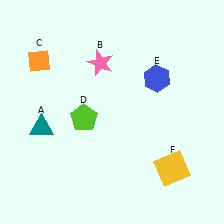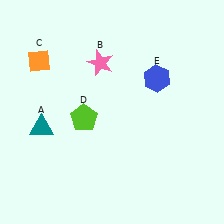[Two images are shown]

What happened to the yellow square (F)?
The yellow square (F) was removed in Image 2. It was in the bottom-right area of Image 1.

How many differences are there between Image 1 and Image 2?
There is 1 difference between the two images.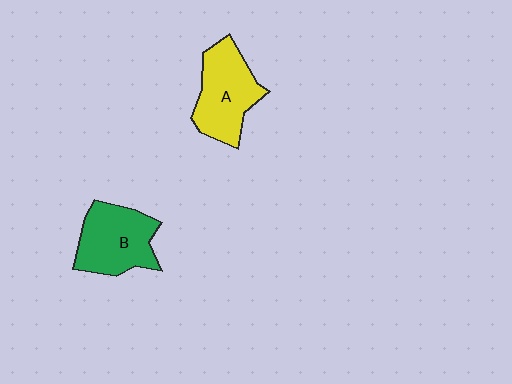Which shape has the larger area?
Shape A (yellow).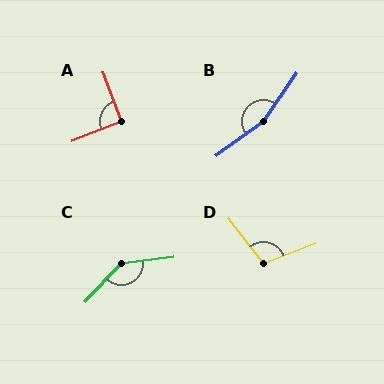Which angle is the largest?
B, at approximately 160 degrees.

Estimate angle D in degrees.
Approximately 107 degrees.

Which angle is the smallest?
A, at approximately 91 degrees.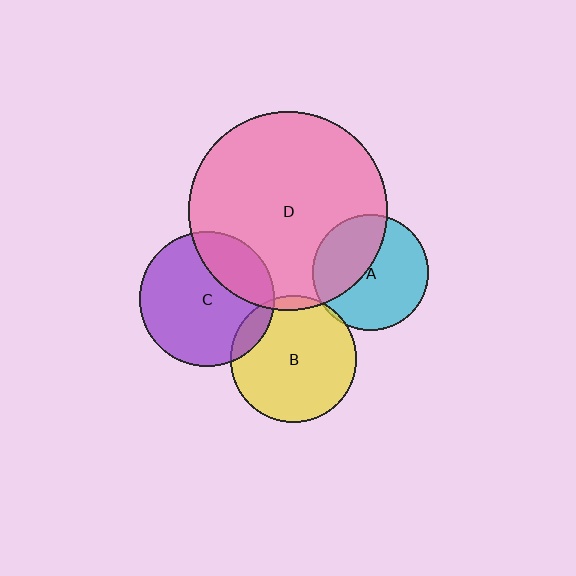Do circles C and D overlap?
Yes.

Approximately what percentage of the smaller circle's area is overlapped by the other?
Approximately 25%.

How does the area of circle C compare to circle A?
Approximately 1.4 times.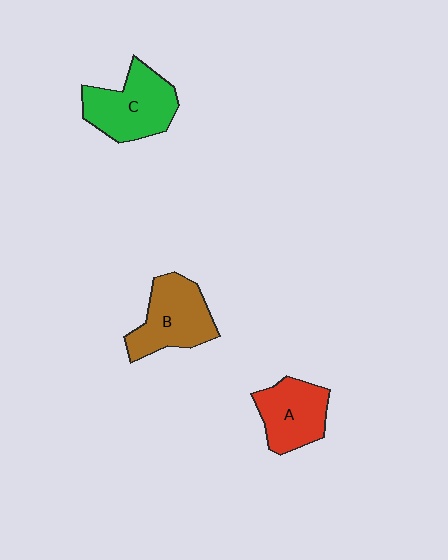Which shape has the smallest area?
Shape A (red).